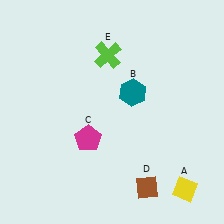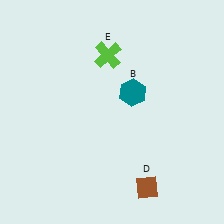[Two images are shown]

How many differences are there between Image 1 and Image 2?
There are 2 differences between the two images.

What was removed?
The yellow diamond (A), the magenta pentagon (C) were removed in Image 2.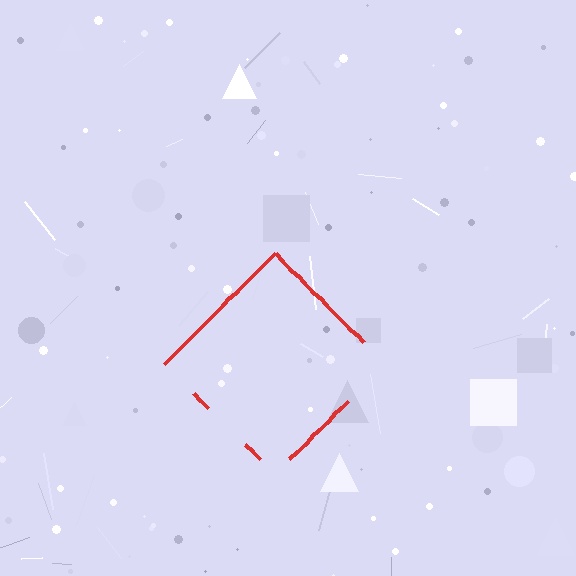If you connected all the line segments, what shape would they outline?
They would outline a diamond.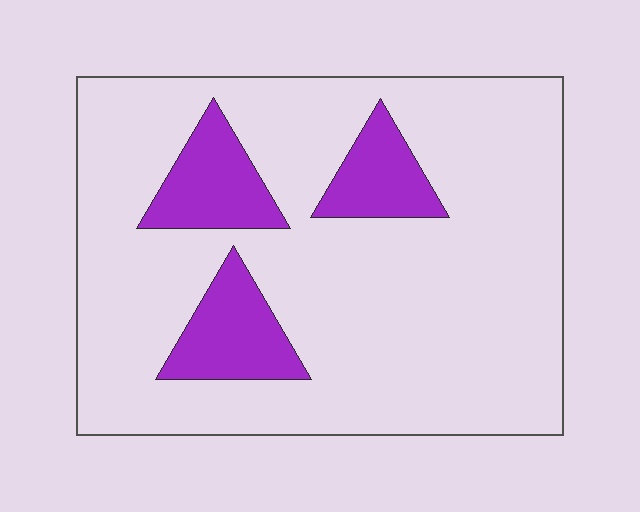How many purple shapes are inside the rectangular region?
3.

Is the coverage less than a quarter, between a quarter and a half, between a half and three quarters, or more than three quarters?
Less than a quarter.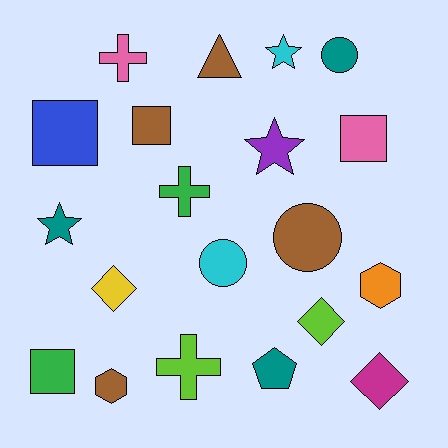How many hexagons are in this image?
There are 2 hexagons.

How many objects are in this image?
There are 20 objects.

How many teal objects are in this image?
There are 3 teal objects.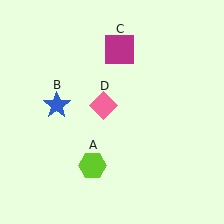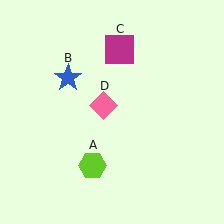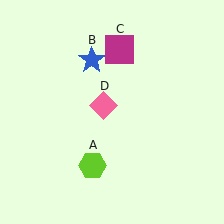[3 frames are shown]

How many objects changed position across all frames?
1 object changed position: blue star (object B).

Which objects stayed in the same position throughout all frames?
Lime hexagon (object A) and magenta square (object C) and pink diamond (object D) remained stationary.